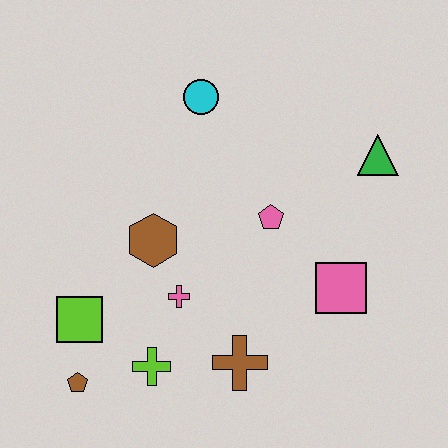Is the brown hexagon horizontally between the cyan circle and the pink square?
No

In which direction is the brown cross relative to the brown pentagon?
The brown cross is to the right of the brown pentagon.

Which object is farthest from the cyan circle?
The brown pentagon is farthest from the cyan circle.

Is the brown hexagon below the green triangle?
Yes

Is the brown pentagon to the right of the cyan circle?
No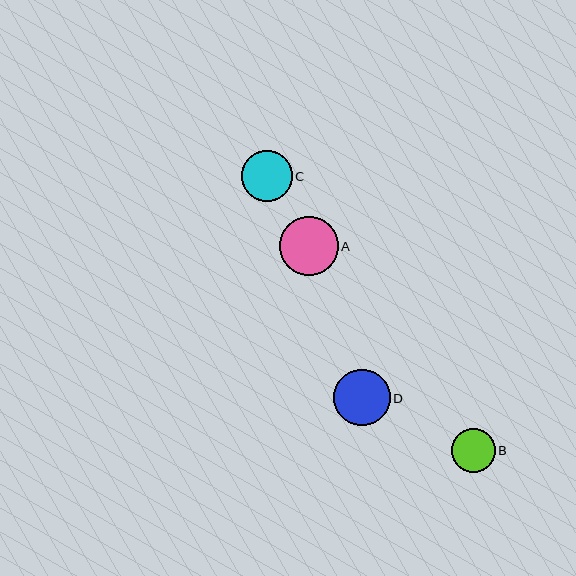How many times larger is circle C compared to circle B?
Circle C is approximately 1.2 times the size of circle B.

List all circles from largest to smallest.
From largest to smallest: A, D, C, B.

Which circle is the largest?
Circle A is the largest with a size of approximately 59 pixels.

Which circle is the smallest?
Circle B is the smallest with a size of approximately 44 pixels.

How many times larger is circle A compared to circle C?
Circle A is approximately 1.1 times the size of circle C.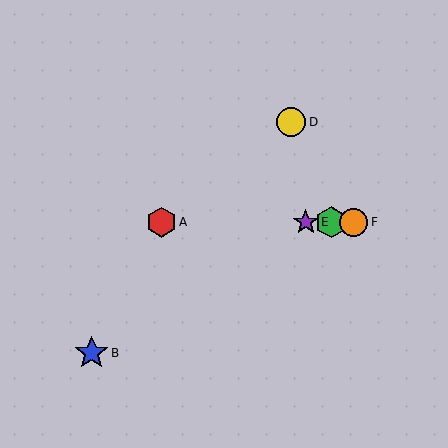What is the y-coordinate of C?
Object C is at y≈222.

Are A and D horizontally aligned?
No, A is at y≈222 and D is at y≈122.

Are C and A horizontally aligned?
Yes, both are at y≈222.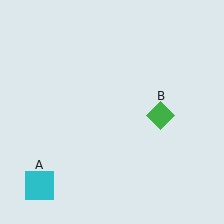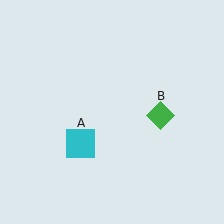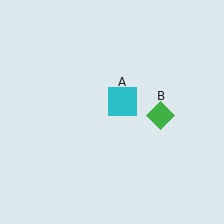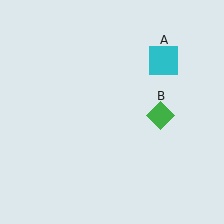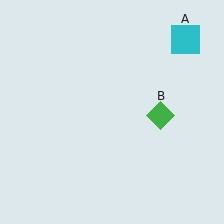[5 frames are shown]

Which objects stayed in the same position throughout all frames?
Green diamond (object B) remained stationary.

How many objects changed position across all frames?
1 object changed position: cyan square (object A).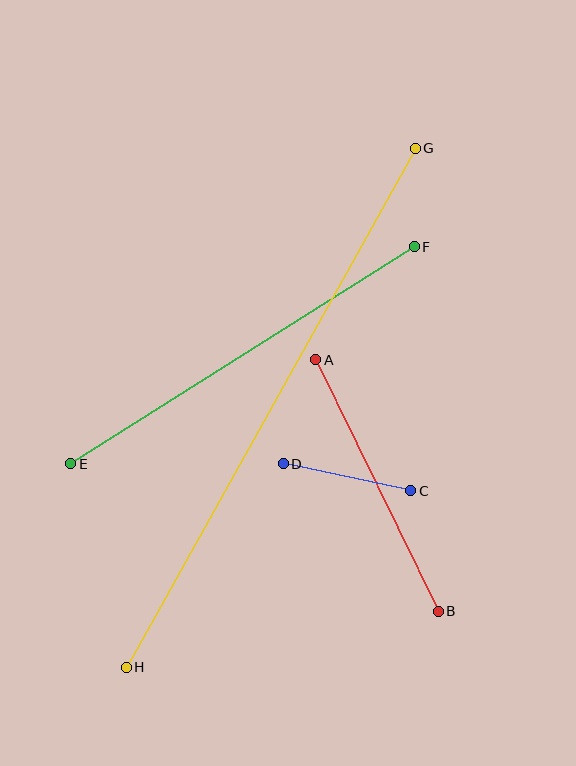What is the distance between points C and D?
The distance is approximately 130 pixels.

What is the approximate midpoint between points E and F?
The midpoint is at approximately (242, 355) pixels.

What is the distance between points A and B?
The distance is approximately 280 pixels.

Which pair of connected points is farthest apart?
Points G and H are farthest apart.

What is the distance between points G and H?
The distance is approximately 594 pixels.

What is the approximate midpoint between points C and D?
The midpoint is at approximately (347, 477) pixels.